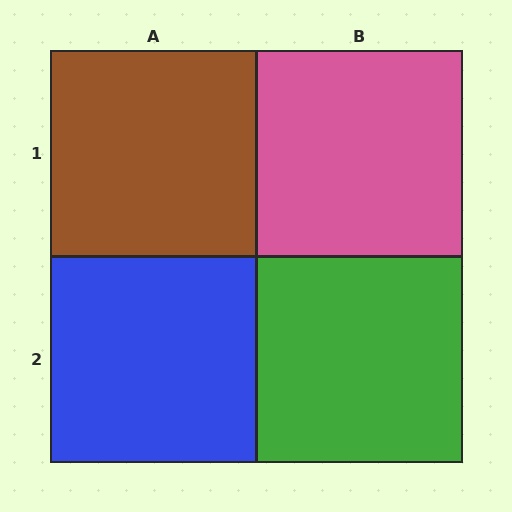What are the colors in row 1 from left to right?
Brown, pink.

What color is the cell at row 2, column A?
Blue.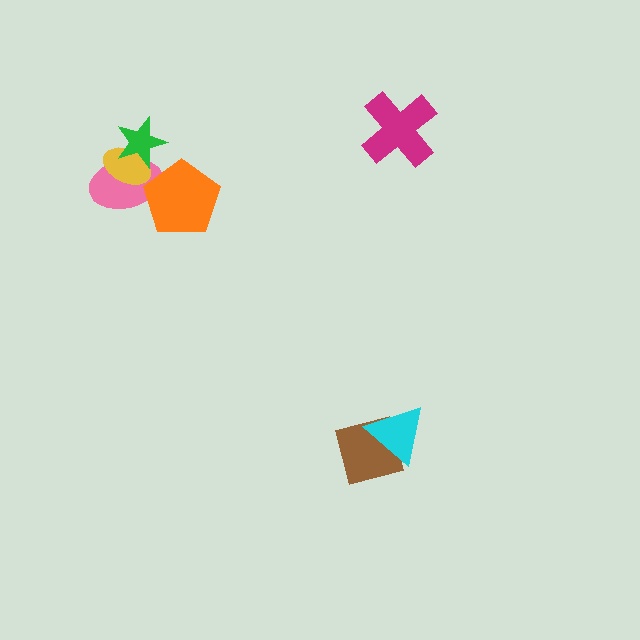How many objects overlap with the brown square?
1 object overlaps with the brown square.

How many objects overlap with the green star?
2 objects overlap with the green star.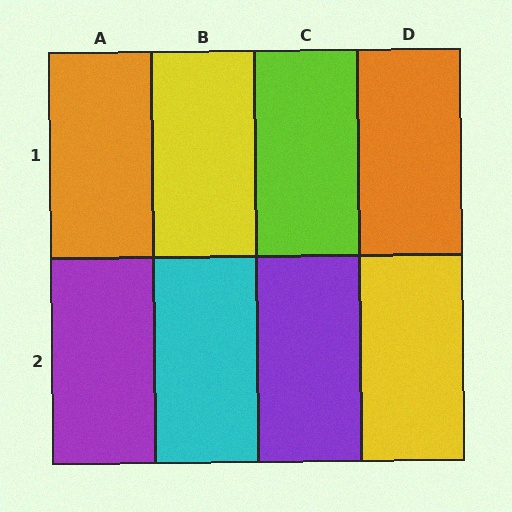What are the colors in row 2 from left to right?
Purple, cyan, purple, yellow.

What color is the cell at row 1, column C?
Lime.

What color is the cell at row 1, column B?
Yellow.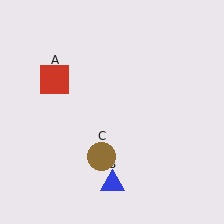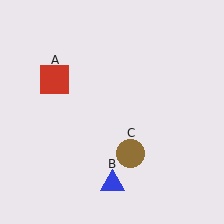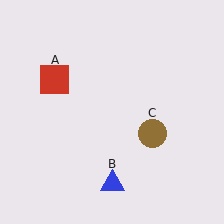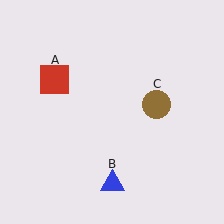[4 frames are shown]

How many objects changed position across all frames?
1 object changed position: brown circle (object C).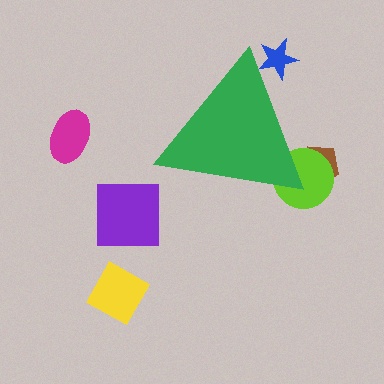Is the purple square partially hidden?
No, the purple square is fully visible.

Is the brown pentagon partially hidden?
Yes, the brown pentagon is partially hidden behind the green triangle.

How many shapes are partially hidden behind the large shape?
3 shapes are partially hidden.